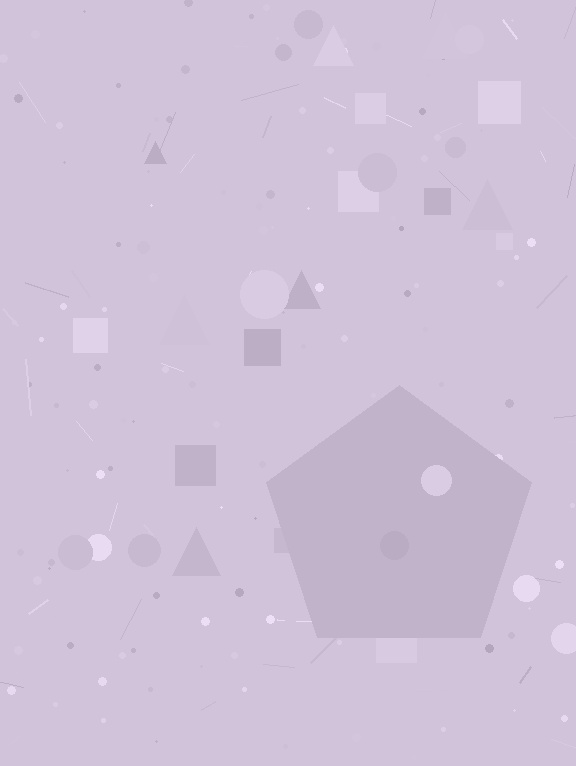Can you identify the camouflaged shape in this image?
The camouflaged shape is a pentagon.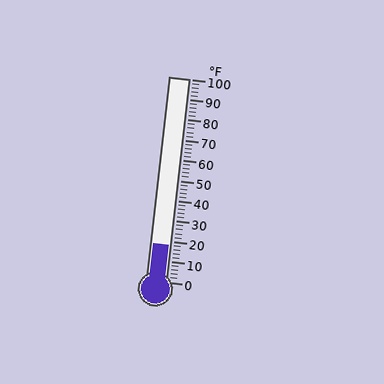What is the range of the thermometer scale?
The thermometer scale ranges from 0°F to 100°F.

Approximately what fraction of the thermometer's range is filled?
The thermometer is filled to approximately 20% of its range.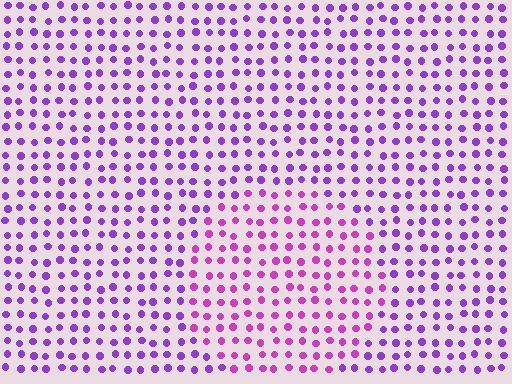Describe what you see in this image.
The image is filled with small purple elements in a uniform arrangement. A circle-shaped region is visible where the elements are tinted to a slightly different hue, forming a subtle color boundary.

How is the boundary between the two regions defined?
The boundary is defined purely by a slight shift in hue (about 32 degrees). Spacing, size, and orientation are identical on both sides.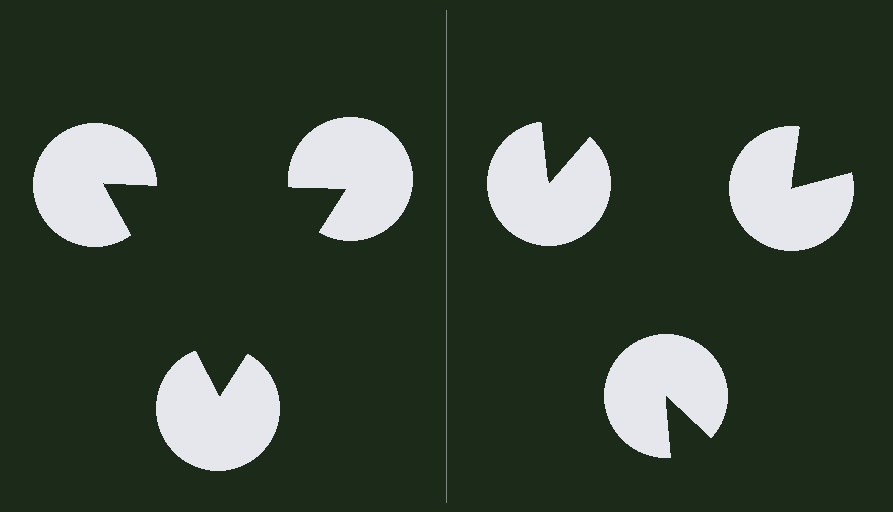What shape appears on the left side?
An illusory triangle.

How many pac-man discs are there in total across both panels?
6 — 3 on each side.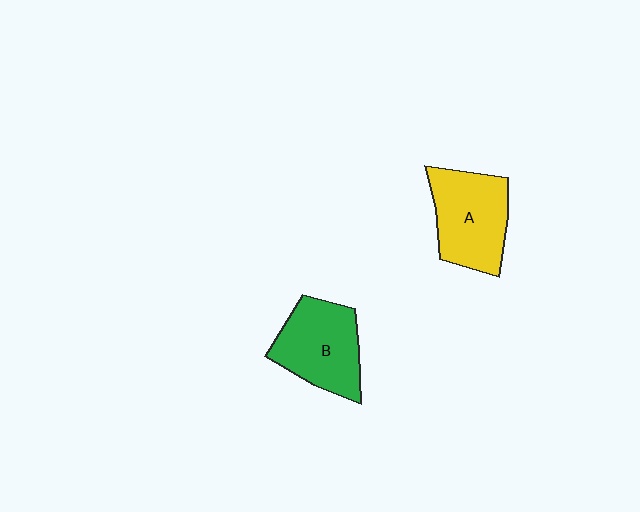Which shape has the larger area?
Shape A (yellow).